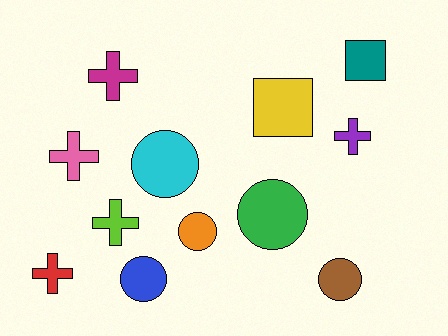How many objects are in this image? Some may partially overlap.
There are 12 objects.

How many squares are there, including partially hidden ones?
There are 2 squares.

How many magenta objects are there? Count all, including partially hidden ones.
There is 1 magenta object.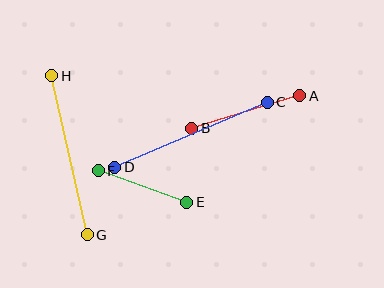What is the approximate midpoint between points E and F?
The midpoint is at approximately (143, 186) pixels.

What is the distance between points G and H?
The distance is approximately 163 pixels.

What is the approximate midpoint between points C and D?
The midpoint is at approximately (191, 135) pixels.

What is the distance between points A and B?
The distance is approximately 113 pixels.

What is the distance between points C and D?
The distance is approximately 166 pixels.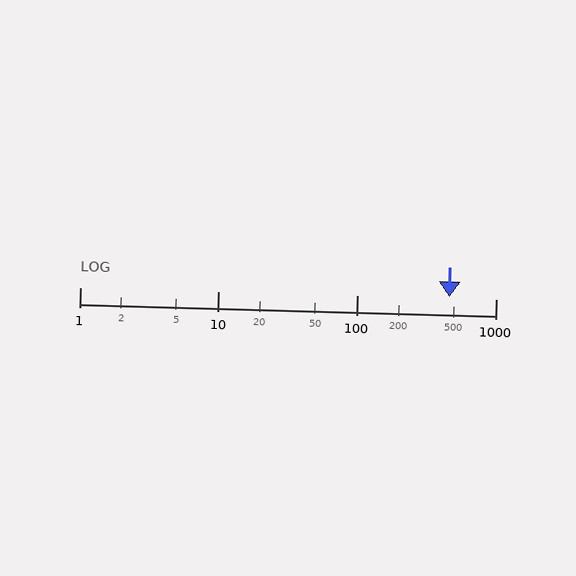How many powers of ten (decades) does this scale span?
The scale spans 3 decades, from 1 to 1000.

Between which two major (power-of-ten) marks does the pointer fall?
The pointer is between 100 and 1000.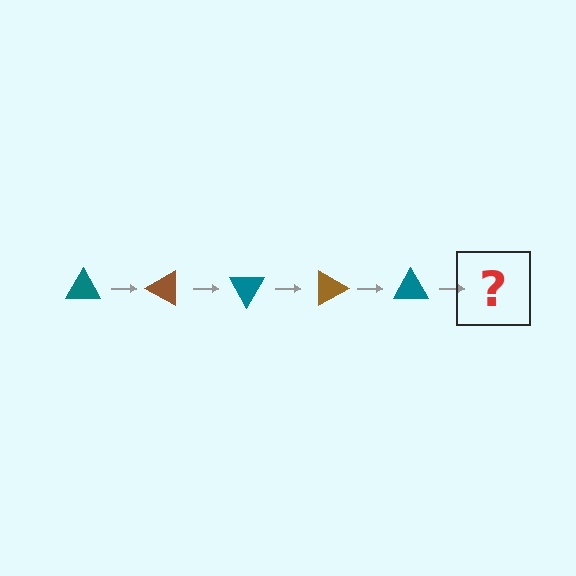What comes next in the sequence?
The next element should be a brown triangle, rotated 150 degrees from the start.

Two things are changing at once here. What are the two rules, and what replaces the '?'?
The two rules are that it rotates 30 degrees each step and the color cycles through teal and brown. The '?' should be a brown triangle, rotated 150 degrees from the start.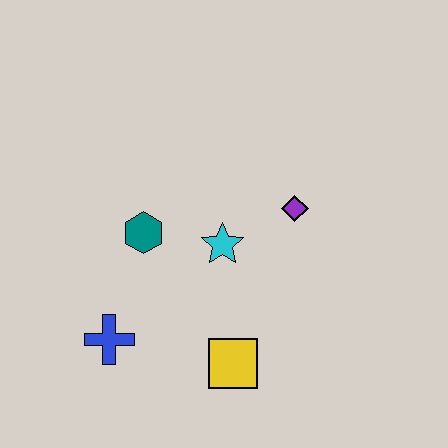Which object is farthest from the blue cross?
The purple diamond is farthest from the blue cross.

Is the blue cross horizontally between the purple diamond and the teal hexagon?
No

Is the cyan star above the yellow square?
Yes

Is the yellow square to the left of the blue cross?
No